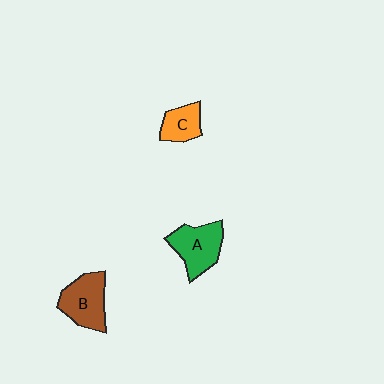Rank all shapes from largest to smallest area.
From largest to smallest: A (green), B (brown), C (orange).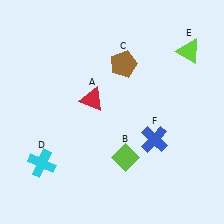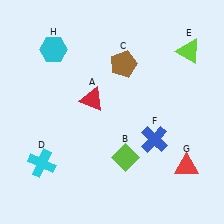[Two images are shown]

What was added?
A red triangle (G), a cyan hexagon (H) were added in Image 2.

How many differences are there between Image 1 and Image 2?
There are 2 differences between the two images.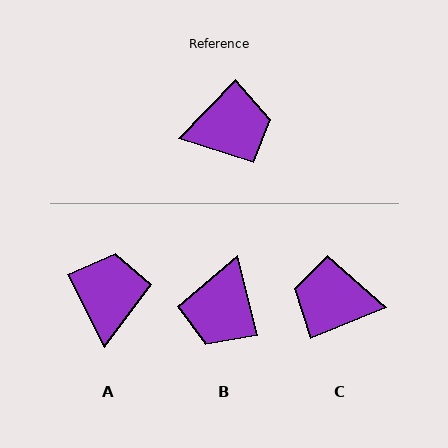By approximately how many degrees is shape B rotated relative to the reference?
Approximately 122 degrees clockwise.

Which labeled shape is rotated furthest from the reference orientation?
C, about 156 degrees away.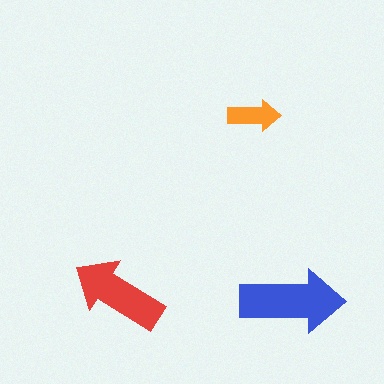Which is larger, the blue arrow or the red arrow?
The blue one.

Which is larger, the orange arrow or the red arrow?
The red one.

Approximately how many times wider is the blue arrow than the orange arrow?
About 2 times wider.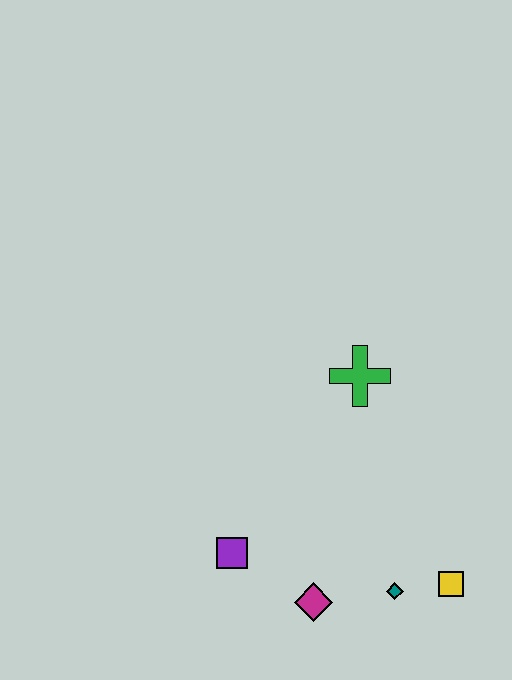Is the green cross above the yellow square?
Yes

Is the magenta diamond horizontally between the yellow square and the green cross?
No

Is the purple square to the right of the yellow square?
No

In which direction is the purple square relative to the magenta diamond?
The purple square is to the left of the magenta diamond.